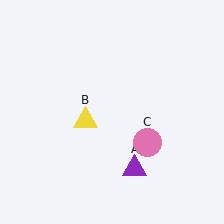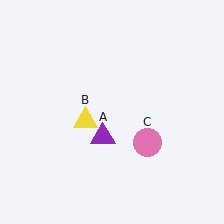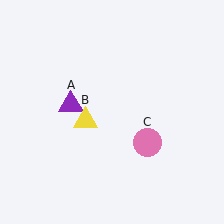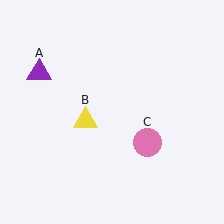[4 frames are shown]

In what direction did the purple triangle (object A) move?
The purple triangle (object A) moved up and to the left.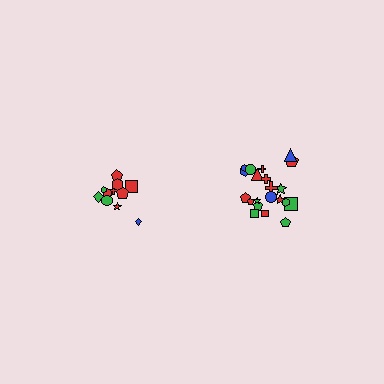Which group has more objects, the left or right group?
The right group.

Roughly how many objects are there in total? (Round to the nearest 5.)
Roughly 35 objects in total.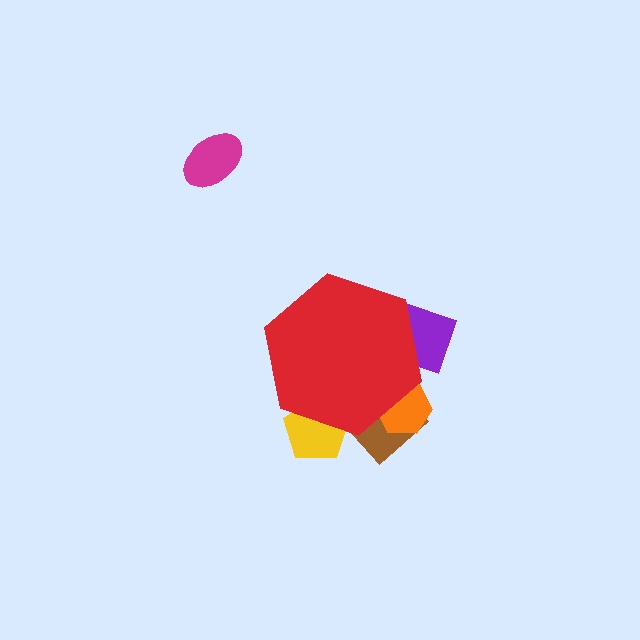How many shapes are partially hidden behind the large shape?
4 shapes are partially hidden.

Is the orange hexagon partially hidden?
Yes, the orange hexagon is partially hidden behind the red hexagon.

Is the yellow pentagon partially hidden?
Yes, the yellow pentagon is partially hidden behind the red hexagon.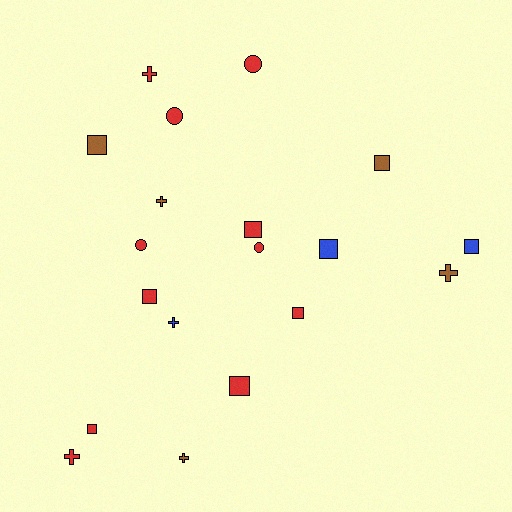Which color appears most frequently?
Red, with 11 objects.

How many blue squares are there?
There are 2 blue squares.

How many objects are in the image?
There are 19 objects.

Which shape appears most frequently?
Square, with 9 objects.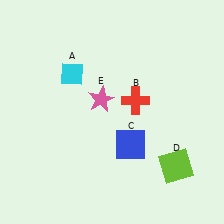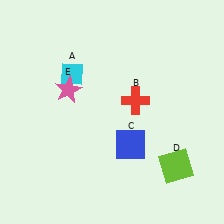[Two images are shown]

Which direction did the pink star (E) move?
The pink star (E) moved left.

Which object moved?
The pink star (E) moved left.